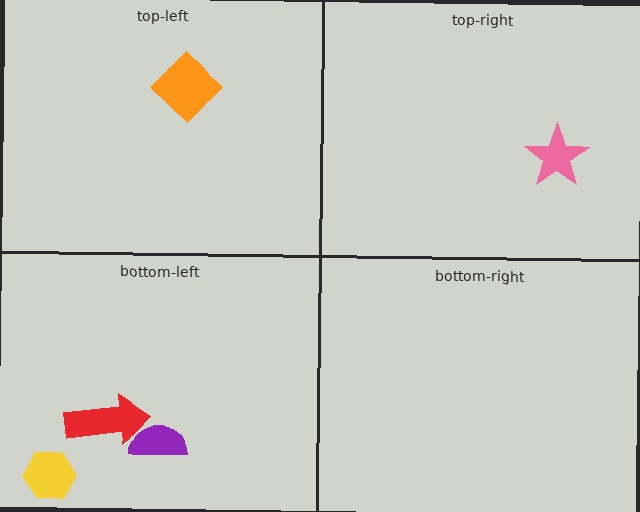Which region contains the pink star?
The top-right region.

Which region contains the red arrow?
The bottom-left region.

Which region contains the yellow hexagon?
The bottom-left region.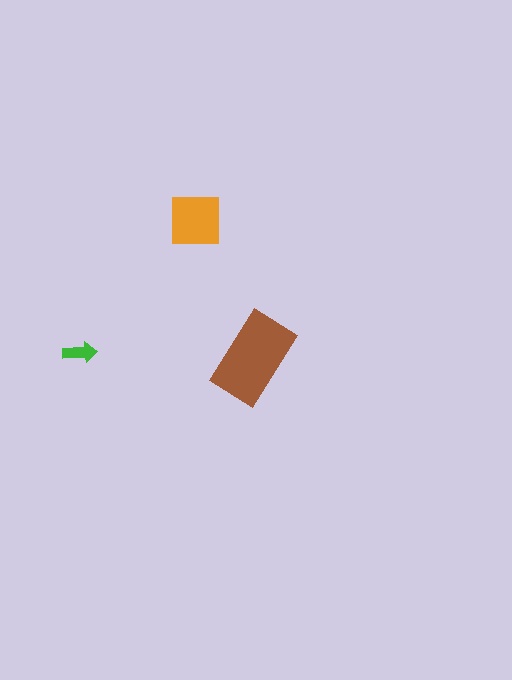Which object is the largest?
The brown rectangle.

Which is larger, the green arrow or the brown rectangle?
The brown rectangle.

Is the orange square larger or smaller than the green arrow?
Larger.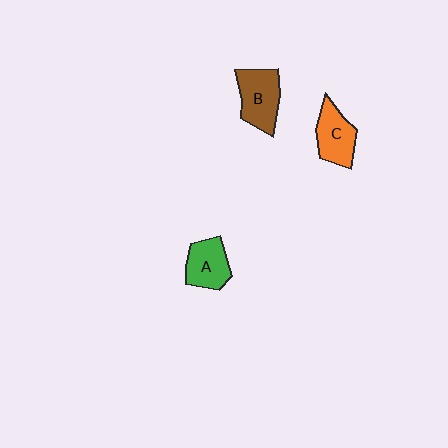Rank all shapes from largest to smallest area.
From largest to smallest: B (brown), C (orange), A (green).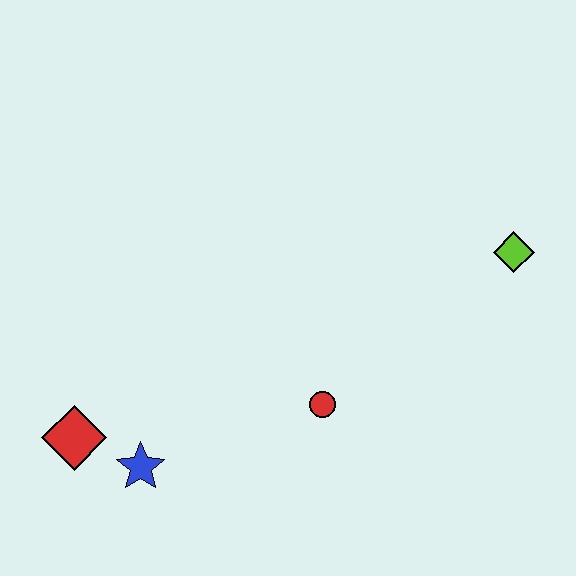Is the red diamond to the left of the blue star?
Yes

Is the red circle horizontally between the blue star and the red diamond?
No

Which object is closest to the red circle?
The blue star is closest to the red circle.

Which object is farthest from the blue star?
The lime diamond is farthest from the blue star.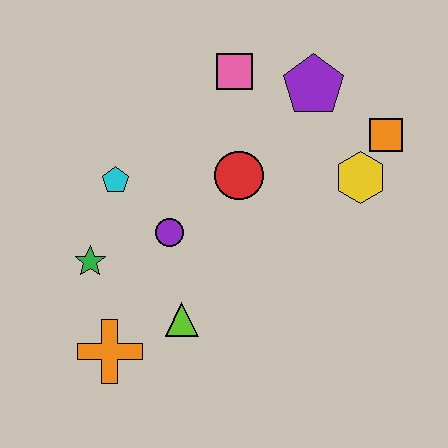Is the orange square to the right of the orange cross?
Yes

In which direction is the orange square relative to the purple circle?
The orange square is to the right of the purple circle.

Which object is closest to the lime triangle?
The orange cross is closest to the lime triangle.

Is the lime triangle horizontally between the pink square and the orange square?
No